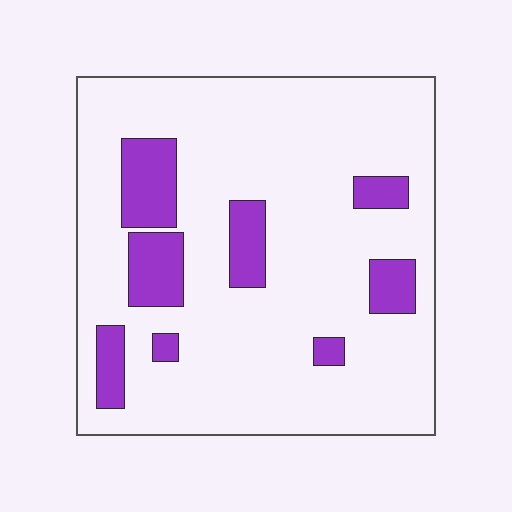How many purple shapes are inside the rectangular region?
8.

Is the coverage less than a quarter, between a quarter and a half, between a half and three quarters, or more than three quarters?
Less than a quarter.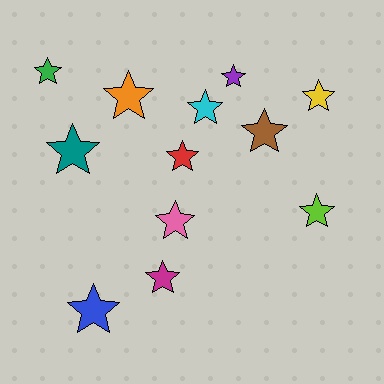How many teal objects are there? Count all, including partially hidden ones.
There is 1 teal object.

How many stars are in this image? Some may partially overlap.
There are 12 stars.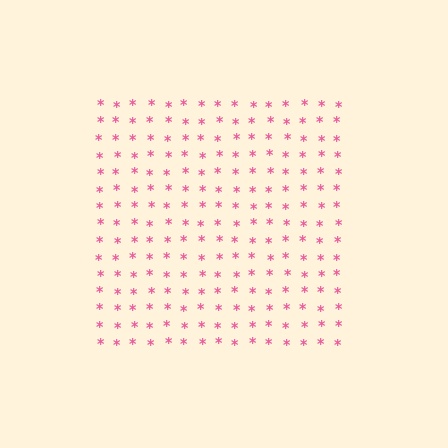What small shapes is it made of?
It is made of small asterisks.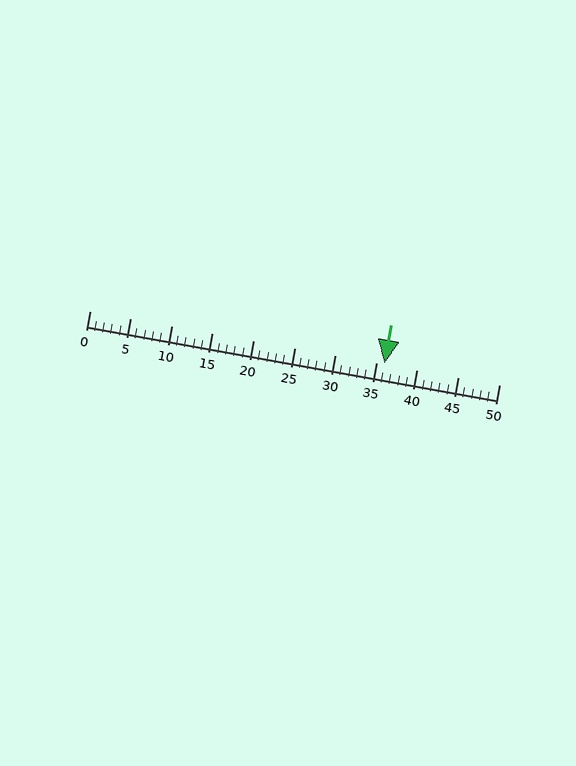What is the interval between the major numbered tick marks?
The major tick marks are spaced 5 units apart.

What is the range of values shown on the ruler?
The ruler shows values from 0 to 50.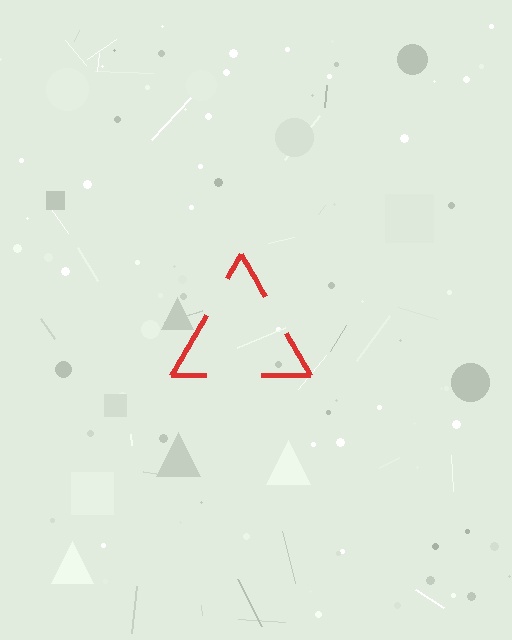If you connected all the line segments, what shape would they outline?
They would outline a triangle.